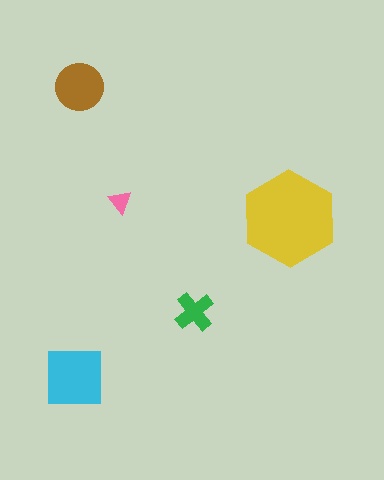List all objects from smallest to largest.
The pink triangle, the green cross, the brown circle, the cyan square, the yellow hexagon.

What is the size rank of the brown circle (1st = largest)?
3rd.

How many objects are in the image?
There are 5 objects in the image.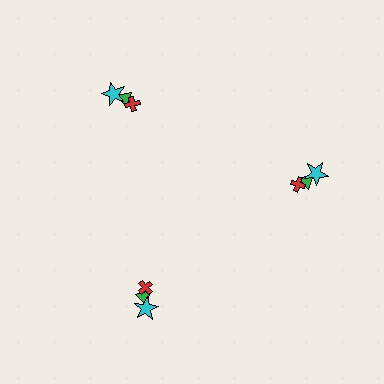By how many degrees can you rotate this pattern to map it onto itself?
The pattern maps onto itself every 120 degrees of rotation.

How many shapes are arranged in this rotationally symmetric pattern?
There are 9 shapes, arranged in 3 groups of 3.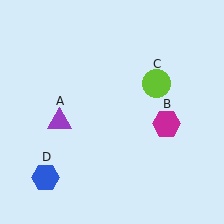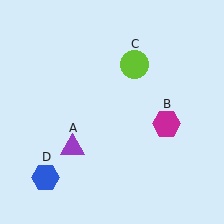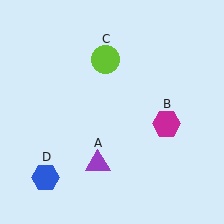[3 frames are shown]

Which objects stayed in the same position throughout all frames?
Magenta hexagon (object B) and blue hexagon (object D) remained stationary.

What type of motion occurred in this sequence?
The purple triangle (object A), lime circle (object C) rotated counterclockwise around the center of the scene.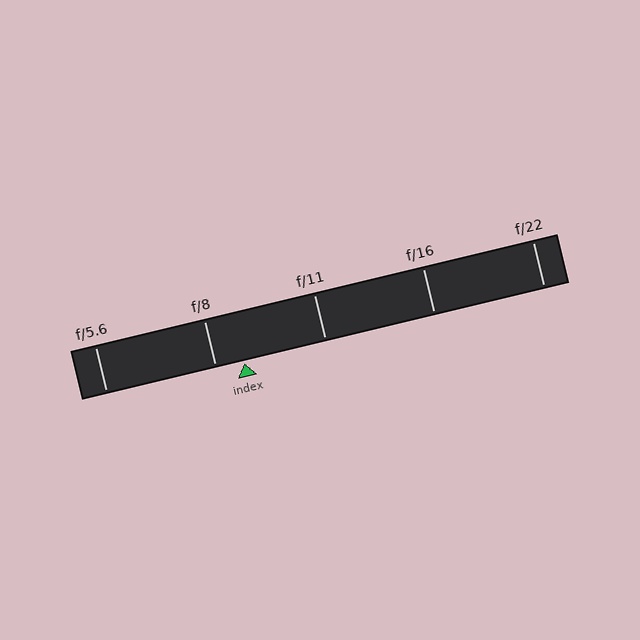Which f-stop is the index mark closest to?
The index mark is closest to f/8.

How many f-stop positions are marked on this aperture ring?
There are 5 f-stop positions marked.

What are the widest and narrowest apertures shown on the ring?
The widest aperture shown is f/5.6 and the narrowest is f/22.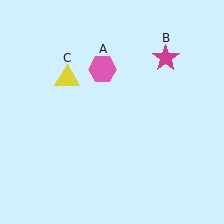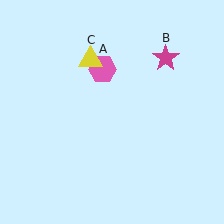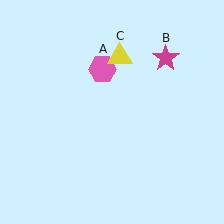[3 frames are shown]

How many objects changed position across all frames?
1 object changed position: yellow triangle (object C).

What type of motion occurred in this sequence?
The yellow triangle (object C) rotated clockwise around the center of the scene.